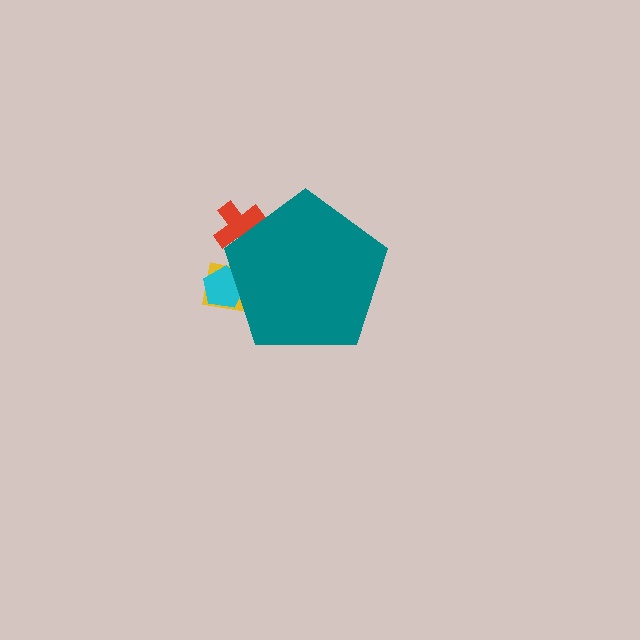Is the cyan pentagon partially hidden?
Yes, the cyan pentagon is partially hidden behind the teal pentagon.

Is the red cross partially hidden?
Yes, the red cross is partially hidden behind the teal pentagon.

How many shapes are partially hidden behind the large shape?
3 shapes are partially hidden.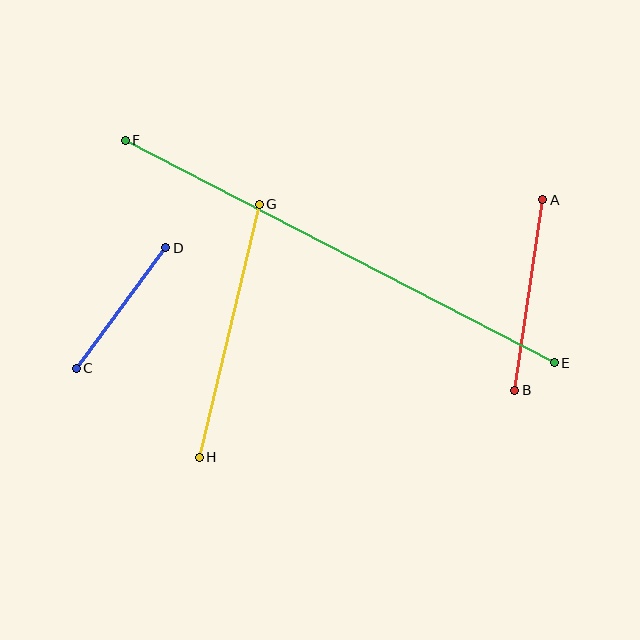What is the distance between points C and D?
The distance is approximately 150 pixels.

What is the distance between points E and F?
The distance is approximately 483 pixels.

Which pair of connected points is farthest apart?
Points E and F are farthest apart.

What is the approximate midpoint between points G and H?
The midpoint is at approximately (229, 331) pixels.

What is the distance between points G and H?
The distance is approximately 260 pixels.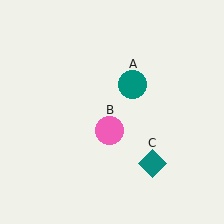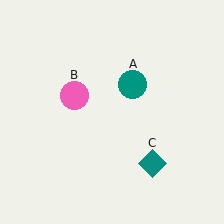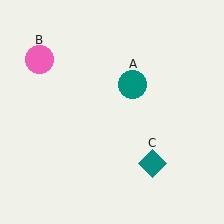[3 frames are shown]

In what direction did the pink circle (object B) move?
The pink circle (object B) moved up and to the left.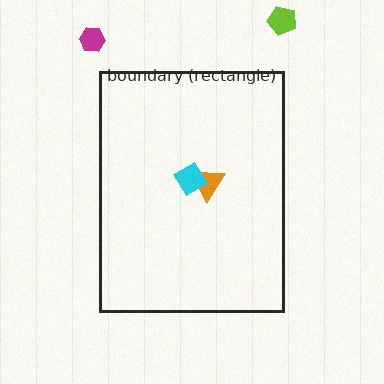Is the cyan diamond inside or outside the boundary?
Inside.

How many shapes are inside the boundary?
2 inside, 2 outside.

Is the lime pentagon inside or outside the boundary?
Outside.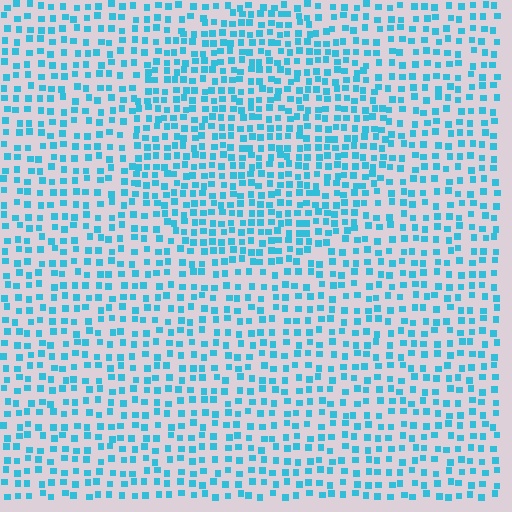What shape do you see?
I see a circle.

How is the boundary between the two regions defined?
The boundary is defined by a change in element density (approximately 1.5x ratio). All elements are the same color, size, and shape.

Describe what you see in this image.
The image contains small cyan elements arranged at two different densities. A circle-shaped region is visible where the elements are more densely packed than the surrounding area.